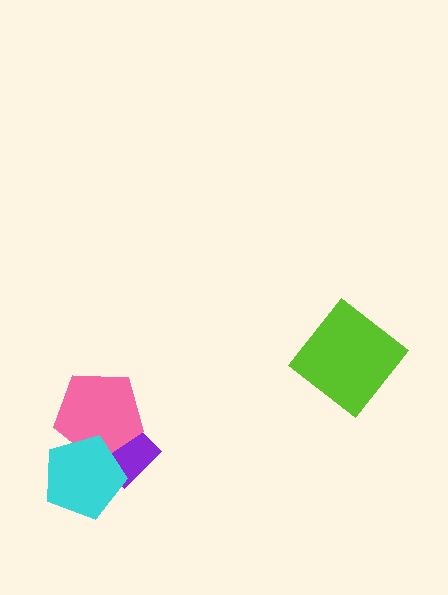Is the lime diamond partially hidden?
No, no other shape covers it.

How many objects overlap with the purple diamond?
2 objects overlap with the purple diamond.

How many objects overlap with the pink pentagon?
2 objects overlap with the pink pentagon.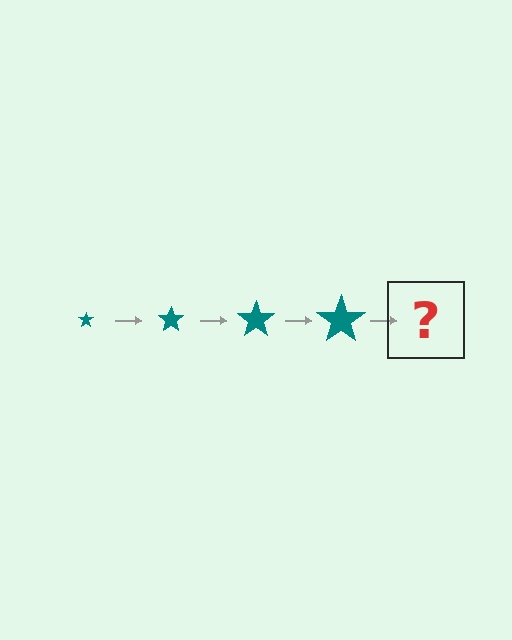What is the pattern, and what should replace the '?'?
The pattern is that the star gets progressively larger each step. The '?' should be a teal star, larger than the previous one.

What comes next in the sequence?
The next element should be a teal star, larger than the previous one.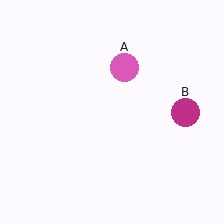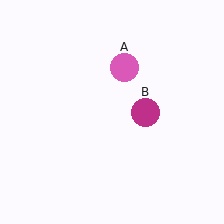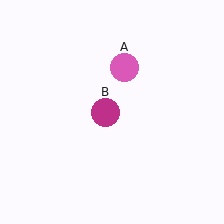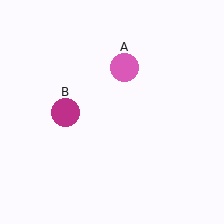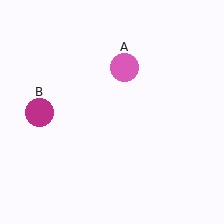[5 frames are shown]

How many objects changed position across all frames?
1 object changed position: magenta circle (object B).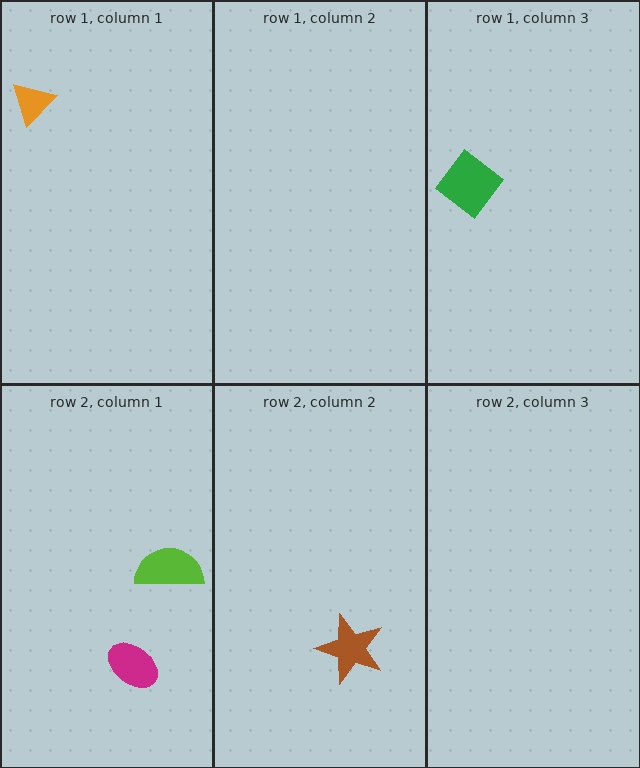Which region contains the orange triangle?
The row 1, column 1 region.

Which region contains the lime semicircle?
The row 2, column 1 region.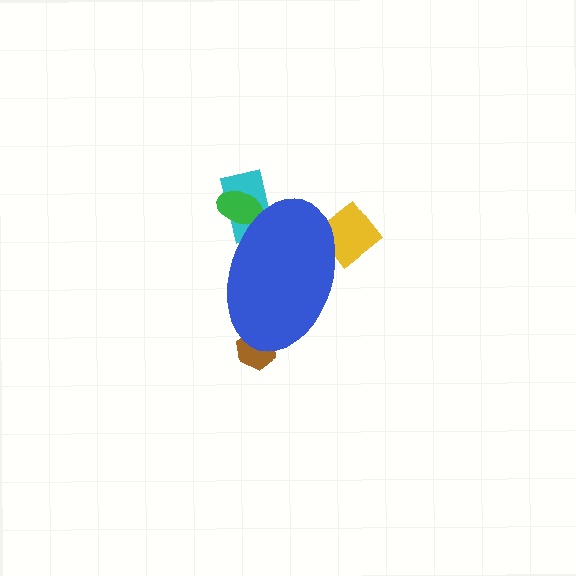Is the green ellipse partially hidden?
Yes, the green ellipse is partially hidden behind the blue ellipse.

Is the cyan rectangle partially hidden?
Yes, the cyan rectangle is partially hidden behind the blue ellipse.